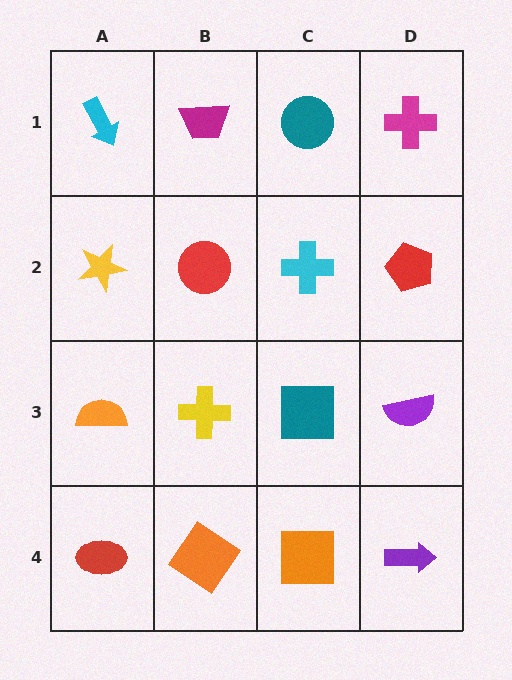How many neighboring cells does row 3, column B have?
4.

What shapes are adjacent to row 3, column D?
A red pentagon (row 2, column D), a purple arrow (row 4, column D), a teal square (row 3, column C).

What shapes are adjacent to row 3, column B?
A red circle (row 2, column B), an orange diamond (row 4, column B), an orange semicircle (row 3, column A), a teal square (row 3, column C).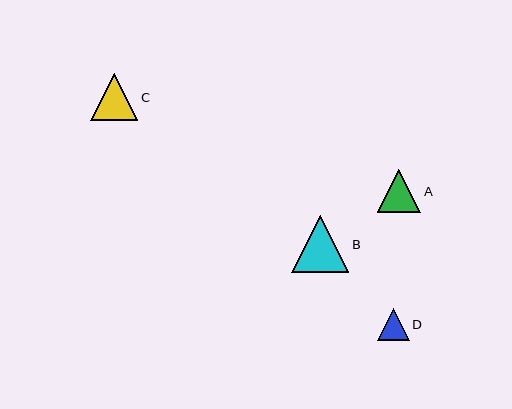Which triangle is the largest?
Triangle B is the largest with a size of approximately 57 pixels.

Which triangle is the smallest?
Triangle D is the smallest with a size of approximately 32 pixels.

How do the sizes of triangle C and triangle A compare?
Triangle C and triangle A are approximately the same size.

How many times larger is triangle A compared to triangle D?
Triangle A is approximately 1.4 times the size of triangle D.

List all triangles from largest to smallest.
From largest to smallest: B, C, A, D.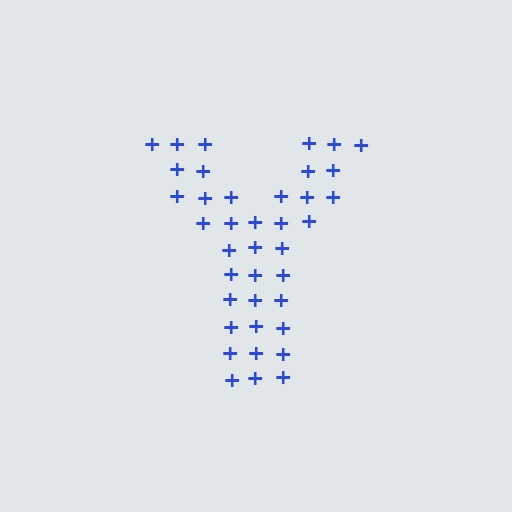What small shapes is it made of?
It is made of small plus signs.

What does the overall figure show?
The overall figure shows the letter Y.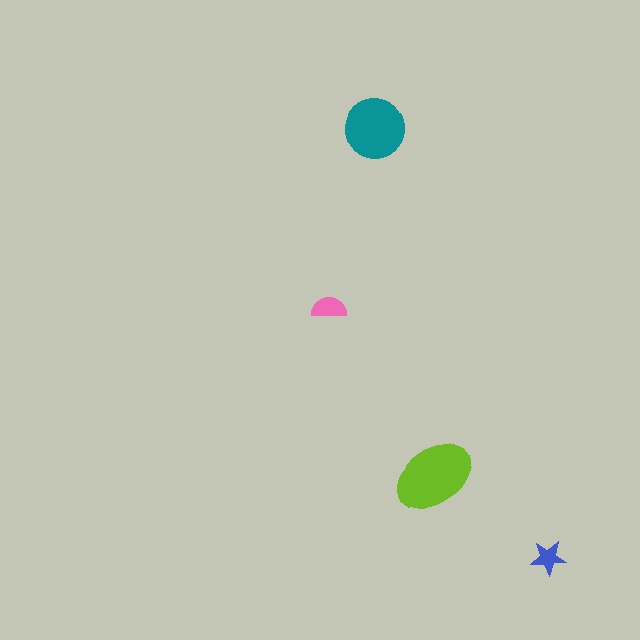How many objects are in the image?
There are 4 objects in the image.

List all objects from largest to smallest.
The lime ellipse, the teal circle, the pink semicircle, the blue star.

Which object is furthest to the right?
The blue star is rightmost.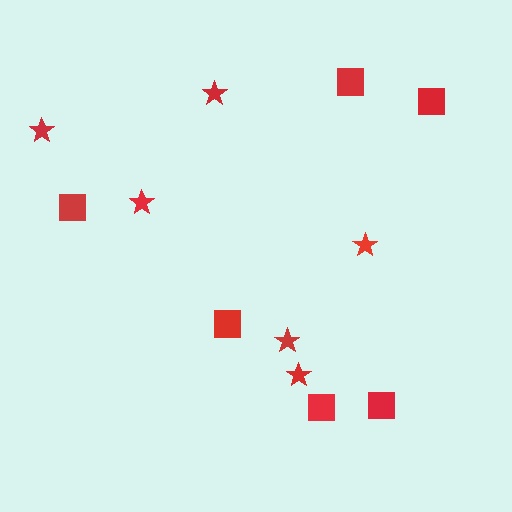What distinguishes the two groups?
There are 2 groups: one group of squares (6) and one group of stars (6).